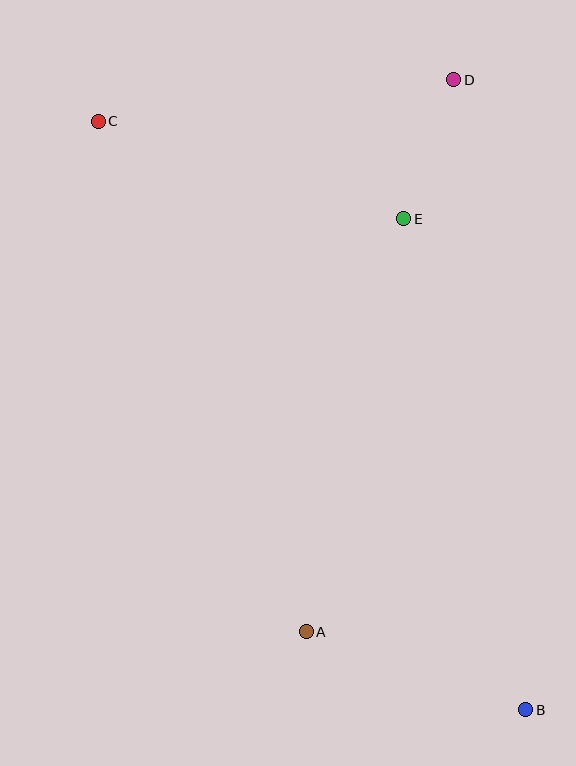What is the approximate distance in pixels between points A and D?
The distance between A and D is approximately 571 pixels.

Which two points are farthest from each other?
Points B and C are farthest from each other.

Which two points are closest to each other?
Points D and E are closest to each other.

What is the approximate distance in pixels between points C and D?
The distance between C and D is approximately 358 pixels.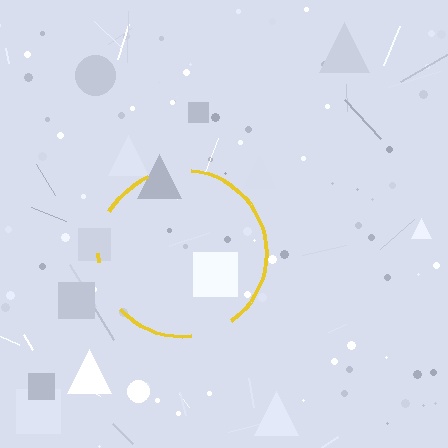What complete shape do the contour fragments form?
The contour fragments form a circle.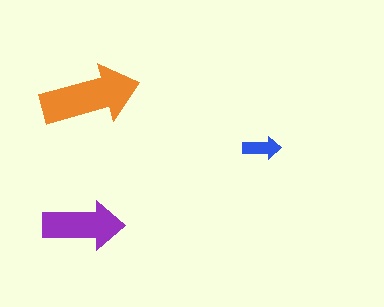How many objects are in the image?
There are 3 objects in the image.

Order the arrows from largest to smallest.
the orange one, the purple one, the blue one.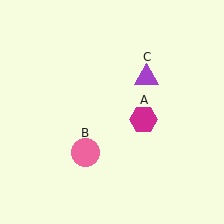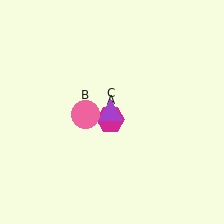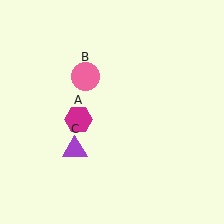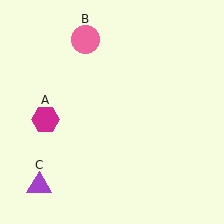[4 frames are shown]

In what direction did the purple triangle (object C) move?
The purple triangle (object C) moved down and to the left.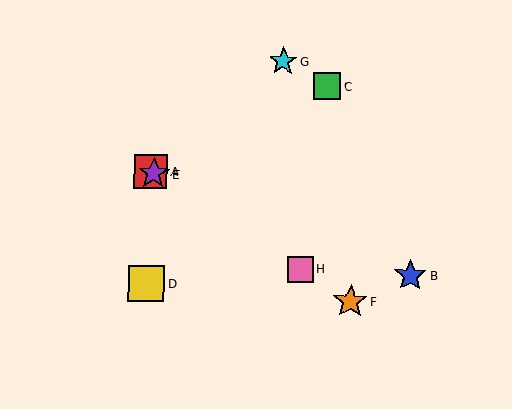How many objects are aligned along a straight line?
4 objects (A, E, F, H) are aligned along a straight line.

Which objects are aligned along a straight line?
Objects A, E, F, H are aligned along a straight line.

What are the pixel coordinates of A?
Object A is at (150, 172).